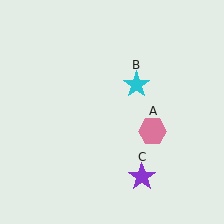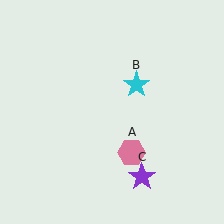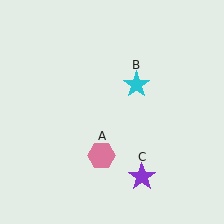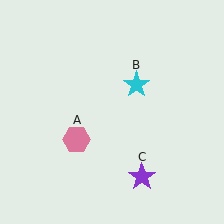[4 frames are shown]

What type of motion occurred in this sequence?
The pink hexagon (object A) rotated clockwise around the center of the scene.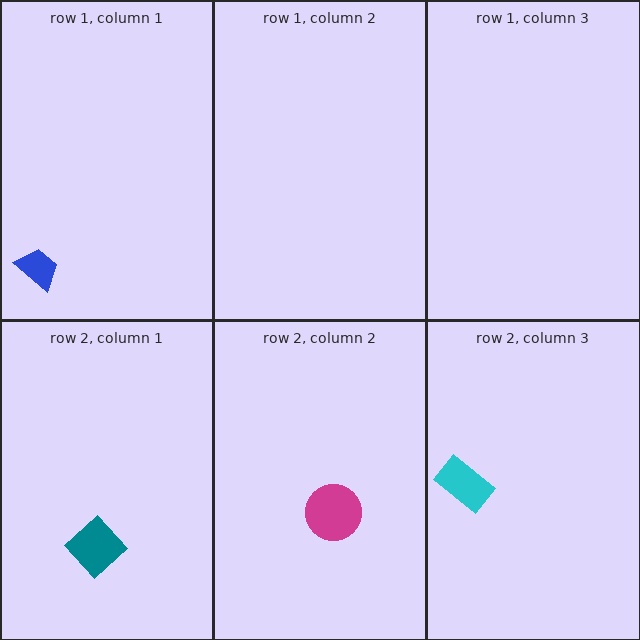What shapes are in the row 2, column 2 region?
The magenta circle.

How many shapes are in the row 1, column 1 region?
1.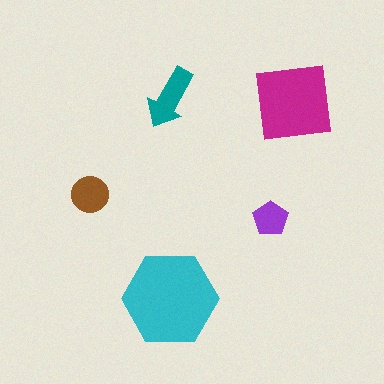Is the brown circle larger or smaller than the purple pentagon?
Larger.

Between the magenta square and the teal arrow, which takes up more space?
The magenta square.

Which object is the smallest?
The purple pentagon.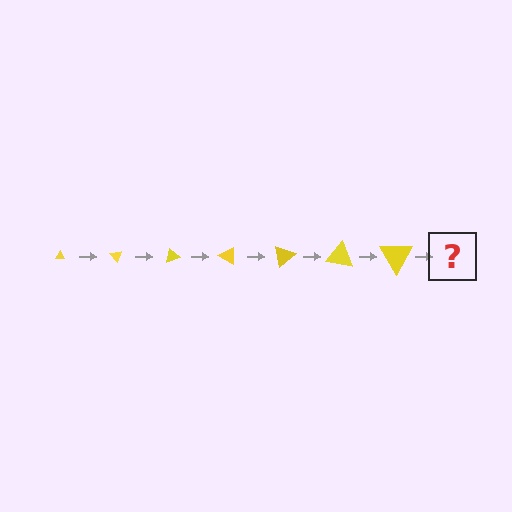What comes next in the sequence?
The next element should be a triangle, larger than the previous one and rotated 350 degrees from the start.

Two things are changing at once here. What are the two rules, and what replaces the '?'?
The two rules are that the triangle grows larger each step and it rotates 50 degrees each step. The '?' should be a triangle, larger than the previous one and rotated 350 degrees from the start.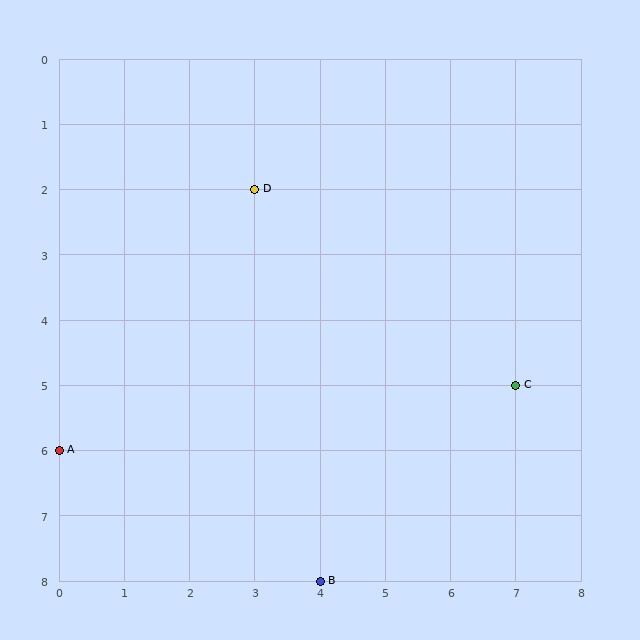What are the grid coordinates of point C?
Point C is at grid coordinates (7, 5).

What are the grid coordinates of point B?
Point B is at grid coordinates (4, 8).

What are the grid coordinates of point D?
Point D is at grid coordinates (3, 2).